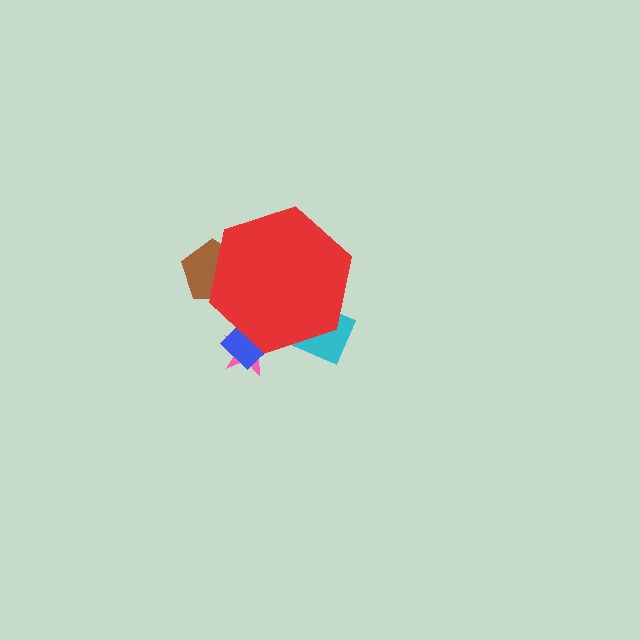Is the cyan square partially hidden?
Yes, the cyan square is partially hidden behind the red hexagon.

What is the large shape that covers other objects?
A red hexagon.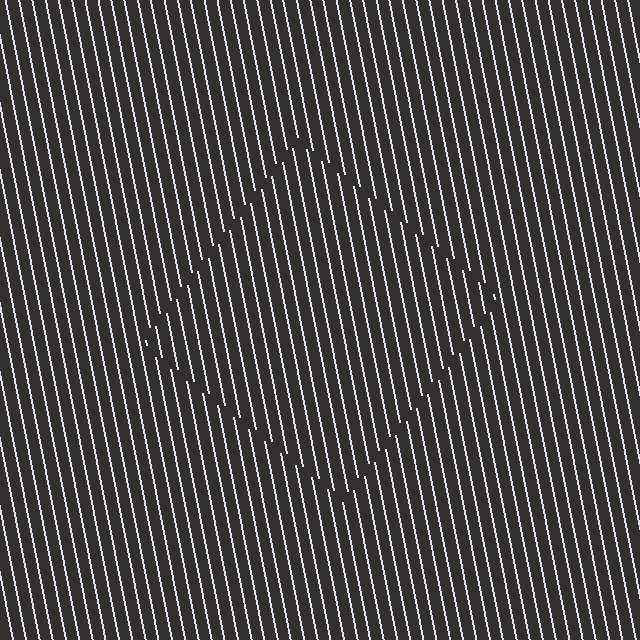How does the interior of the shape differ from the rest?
The interior of the shape contains the same grating, shifted by half a period — the contour is defined by the phase discontinuity where line-ends from the inner and outer gratings abut.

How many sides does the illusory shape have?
4 sides — the line-ends trace a square.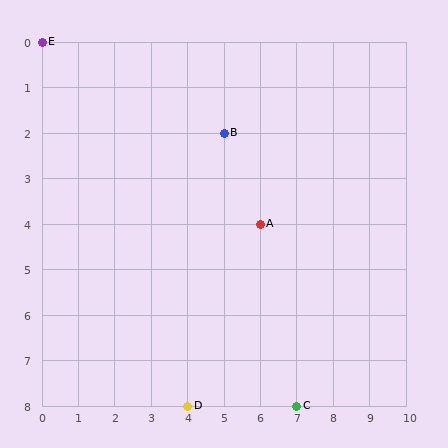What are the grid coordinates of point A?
Point A is at grid coordinates (6, 4).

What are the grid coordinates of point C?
Point C is at grid coordinates (7, 8).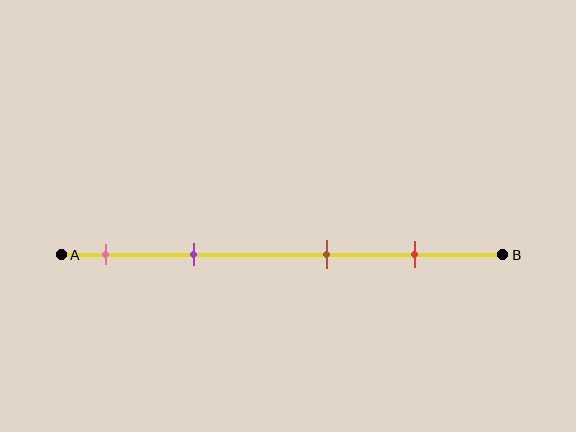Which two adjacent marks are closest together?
The pink and purple marks are the closest adjacent pair.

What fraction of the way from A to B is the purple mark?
The purple mark is approximately 30% (0.3) of the way from A to B.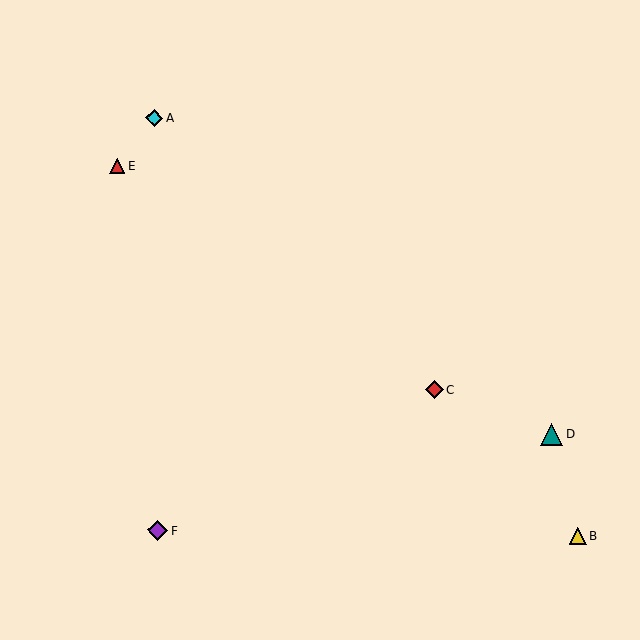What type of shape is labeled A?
Shape A is a cyan diamond.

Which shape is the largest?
The teal triangle (labeled D) is the largest.